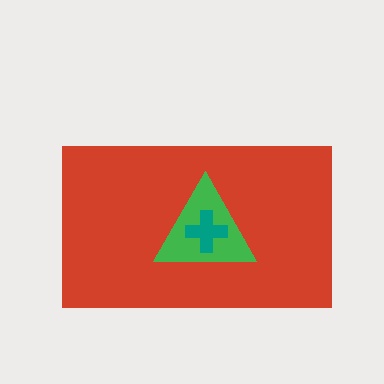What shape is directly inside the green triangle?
The teal cross.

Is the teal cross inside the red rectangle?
Yes.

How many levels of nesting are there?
3.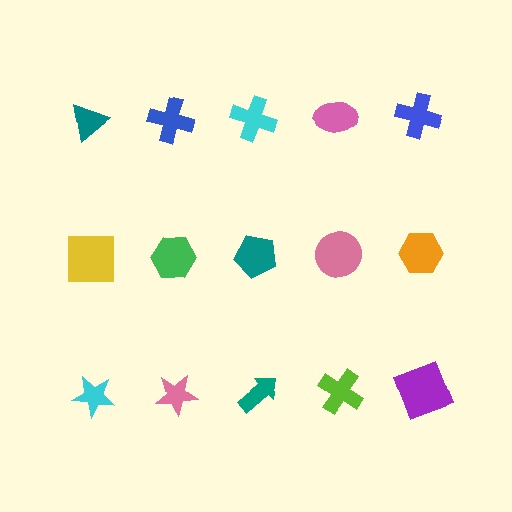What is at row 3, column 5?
A purple square.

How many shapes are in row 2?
5 shapes.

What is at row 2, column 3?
A teal pentagon.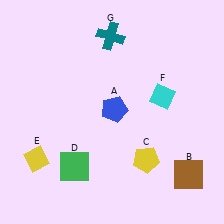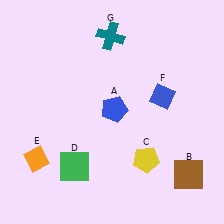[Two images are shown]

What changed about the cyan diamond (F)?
In Image 1, F is cyan. In Image 2, it changed to blue.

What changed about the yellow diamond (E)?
In Image 1, E is yellow. In Image 2, it changed to orange.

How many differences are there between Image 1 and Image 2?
There are 2 differences between the two images.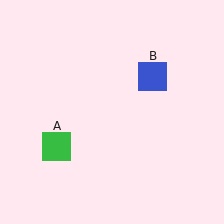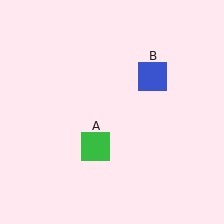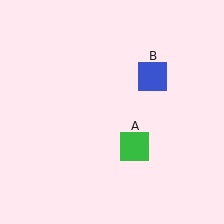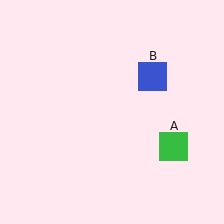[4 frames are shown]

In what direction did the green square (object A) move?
The green square (object A) moved right.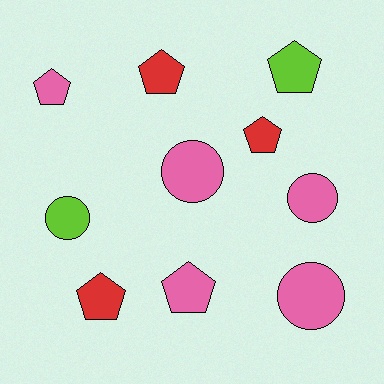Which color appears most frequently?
Pink, with 5 objects.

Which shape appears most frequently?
Pentagon, with 6 objects.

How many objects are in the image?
There are 10 objects.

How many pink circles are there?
There are 3 pink circles.